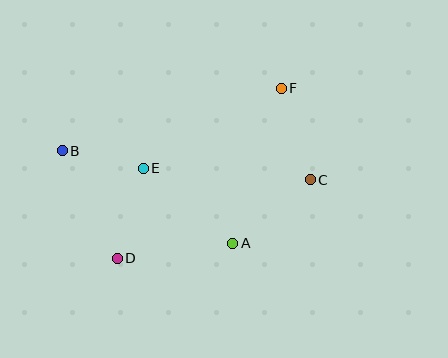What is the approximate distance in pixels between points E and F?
The distance between E and F is approximately 160 pixels.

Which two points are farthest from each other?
Points B and C are farthest from each other.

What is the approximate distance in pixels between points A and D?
The distance between A and D is approximately 117 pixels.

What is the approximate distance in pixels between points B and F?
The distance between B and F is approximately 228 pixels.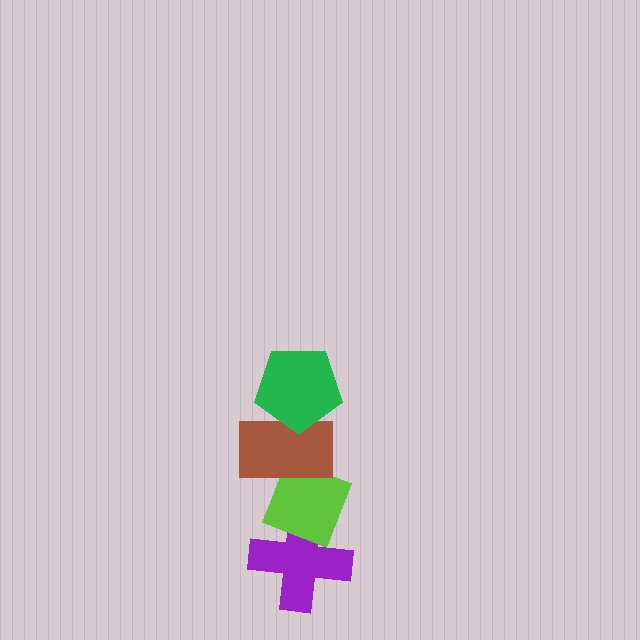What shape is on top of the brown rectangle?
The green pentagon is on top of the brown rectangle.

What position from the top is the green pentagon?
The green pentagon is 1st from the top.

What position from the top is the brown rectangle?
The brown rectangle is 2nd from the top.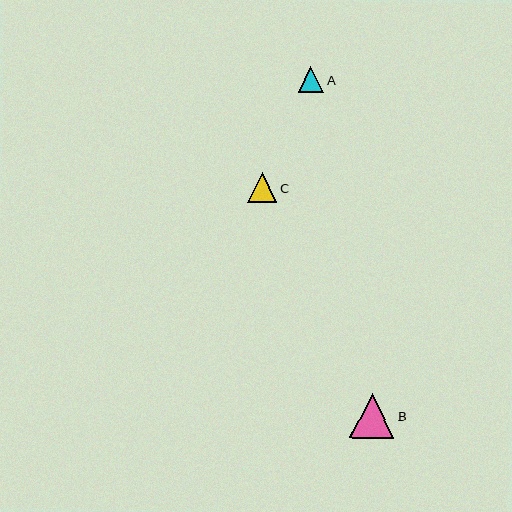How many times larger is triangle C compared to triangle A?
Triangle C is approximately 1.2 times the size of triangle A.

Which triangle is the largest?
Triangle B is the largest with a size of approximately 44 pixels.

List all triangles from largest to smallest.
From largest to smallest: B, C, A.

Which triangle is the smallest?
Triangle A is the smallest with a size of approximately 25 pixels.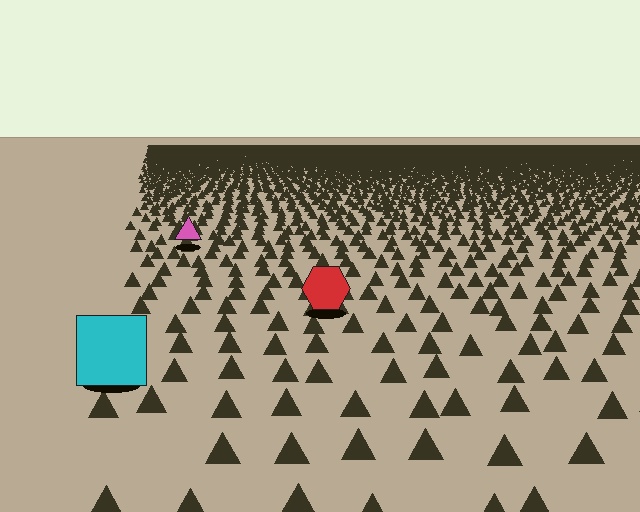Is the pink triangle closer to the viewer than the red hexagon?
No. The red hexagon is closer — you can tell from the texture gradient: the ground texture is coarser near it.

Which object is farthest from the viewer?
The pink triangle is farthest from the viewer. It appears smaller and the ground texture around it is denser.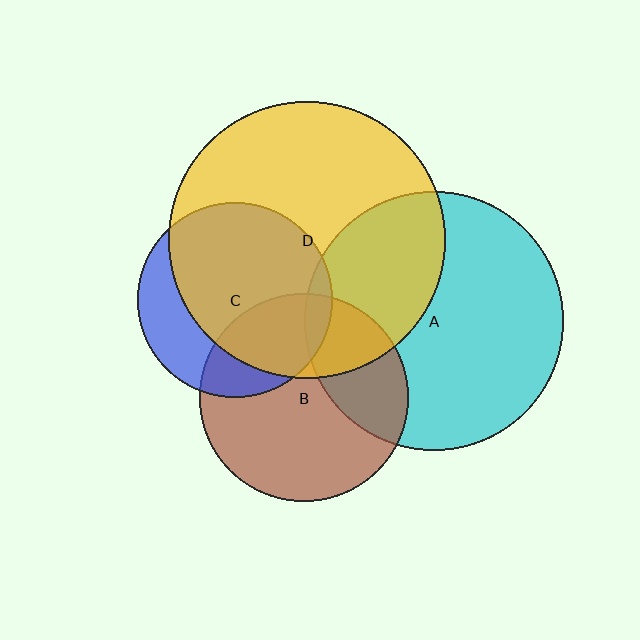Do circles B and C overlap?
Yes.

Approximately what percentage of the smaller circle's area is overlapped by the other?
Approximately 30%.